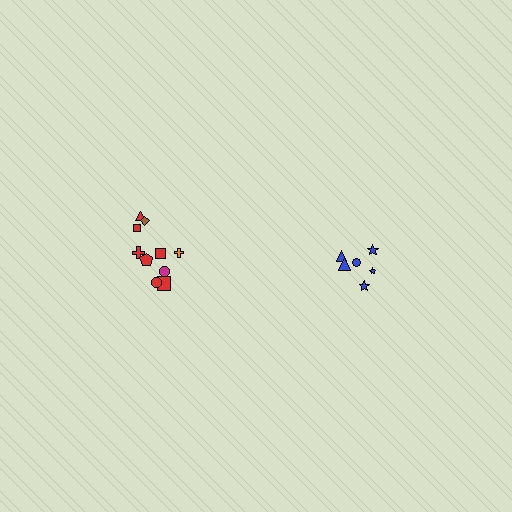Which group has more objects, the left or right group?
The left group.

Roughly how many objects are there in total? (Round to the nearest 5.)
Roughly 15 objects in total.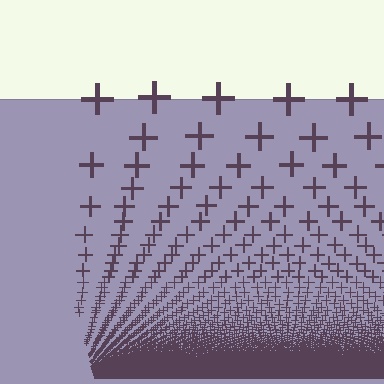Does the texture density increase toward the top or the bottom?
Density increases toward the bottom.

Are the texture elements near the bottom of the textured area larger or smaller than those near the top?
Smaller. The gradient is inverted — elements near the bottom are smaller and denser.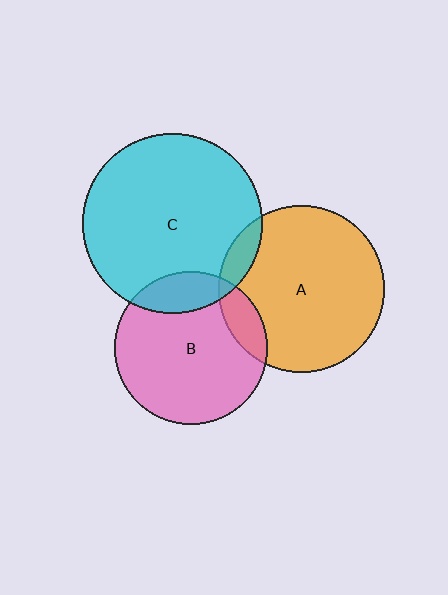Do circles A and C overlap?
Yes.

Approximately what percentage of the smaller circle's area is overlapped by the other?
Approximately 10%.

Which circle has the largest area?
Circle C (cyan).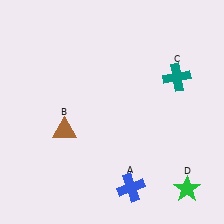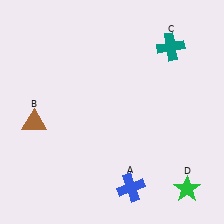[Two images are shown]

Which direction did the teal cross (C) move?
The teal cross (C) moved up.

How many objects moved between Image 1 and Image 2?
2 objects moved between the two images.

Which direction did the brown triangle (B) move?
The brown triangle (B) moved left.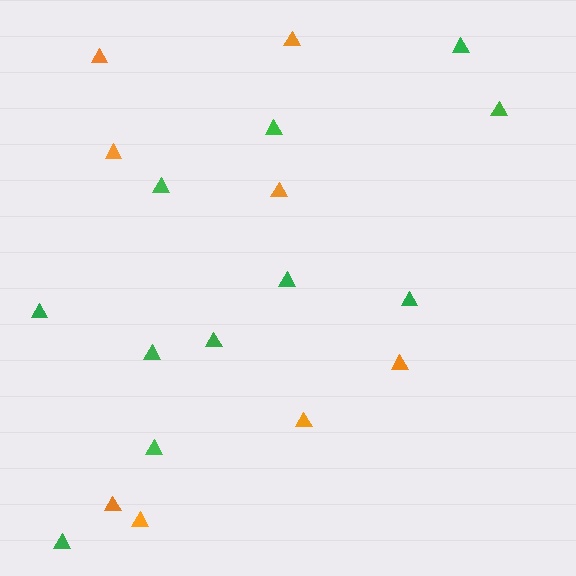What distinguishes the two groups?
There are 2 groups: one group of orange triangles (8) and one group of green triangles (11).